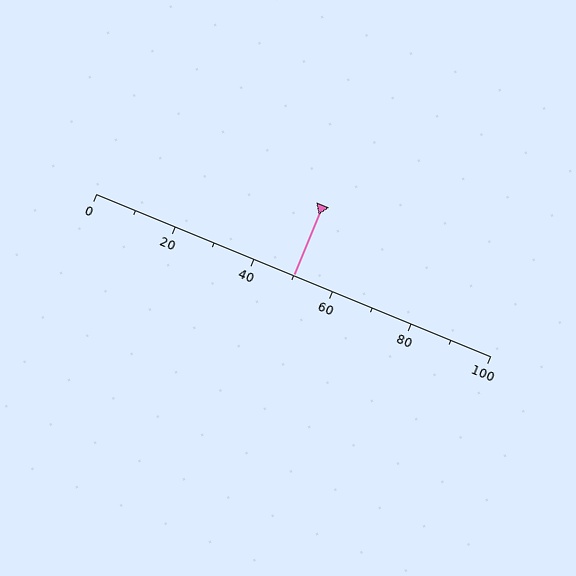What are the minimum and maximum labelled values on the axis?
The axis runs from 0 to 100.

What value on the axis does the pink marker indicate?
The marker indicates approximately 50.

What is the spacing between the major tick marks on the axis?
The major ticks are spaced 20 apart.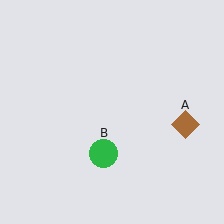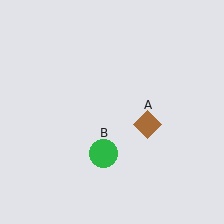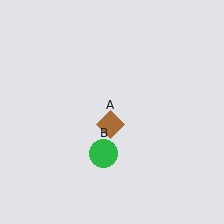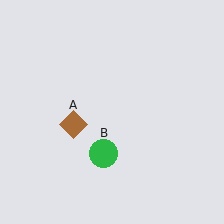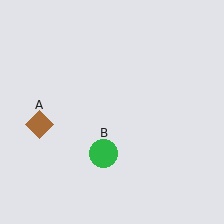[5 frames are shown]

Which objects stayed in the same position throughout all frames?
Green circle (object B) remained stationary.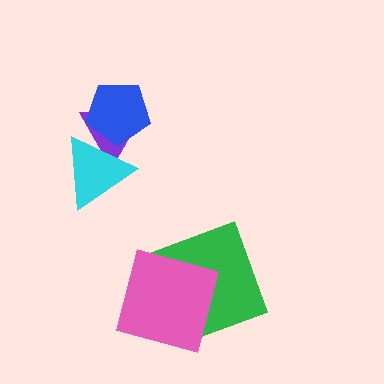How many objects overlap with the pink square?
1 object overlaps with the pink square.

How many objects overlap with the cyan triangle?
2 objects overlap with the cyan triangle.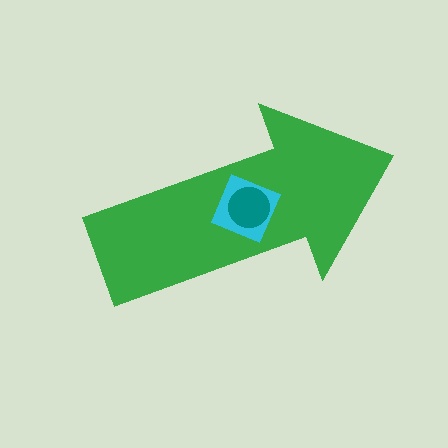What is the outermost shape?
The green arrow.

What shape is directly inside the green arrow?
The cyan square.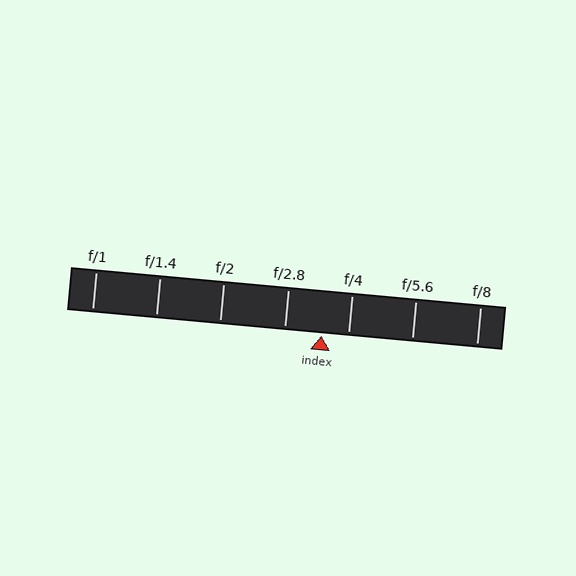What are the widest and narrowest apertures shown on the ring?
The widest aperture shown is f/1 and the narrowest is f/8.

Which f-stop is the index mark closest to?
The index mark is closest to f/4.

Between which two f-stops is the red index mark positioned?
The index mark is between f/2.8 and f/4.